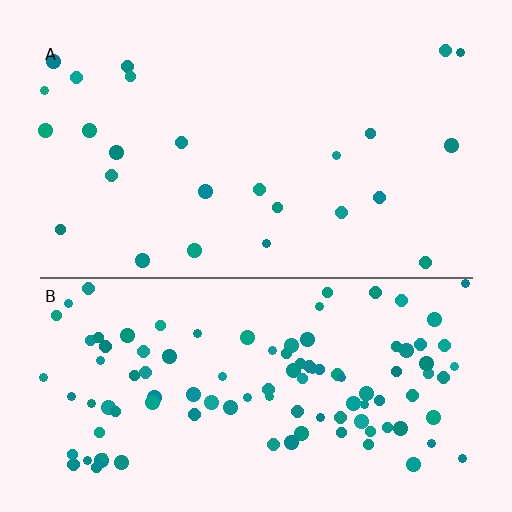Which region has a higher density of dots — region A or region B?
B (the bottom).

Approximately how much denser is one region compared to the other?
Approximately 4.2× — region B over region A.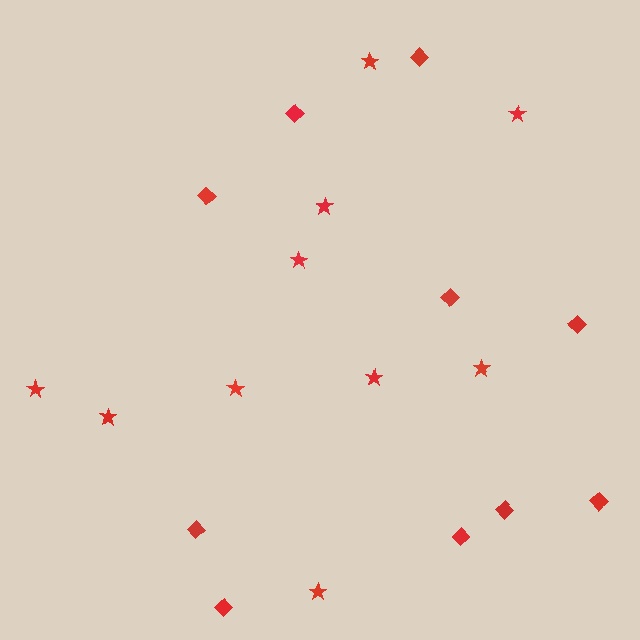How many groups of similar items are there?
There are 2 groups: one group of diamonds (10) and one group of stars (10).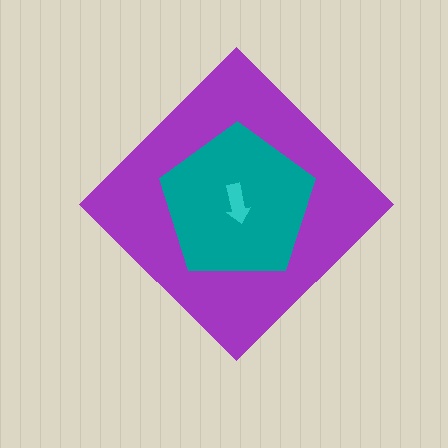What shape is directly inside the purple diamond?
The teal pentagon.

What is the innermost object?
The cyan arrow.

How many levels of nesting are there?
3.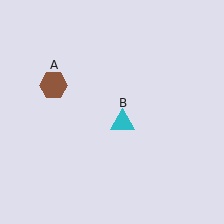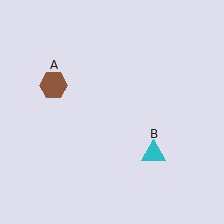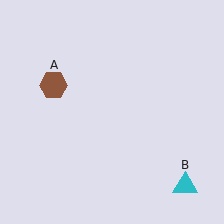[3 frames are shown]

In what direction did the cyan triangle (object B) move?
The cyan triangle (object B) moved down and to the right.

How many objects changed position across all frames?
1 object changed position: cyan triangle (object B).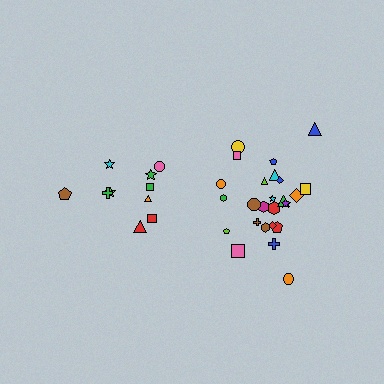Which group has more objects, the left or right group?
The right group.